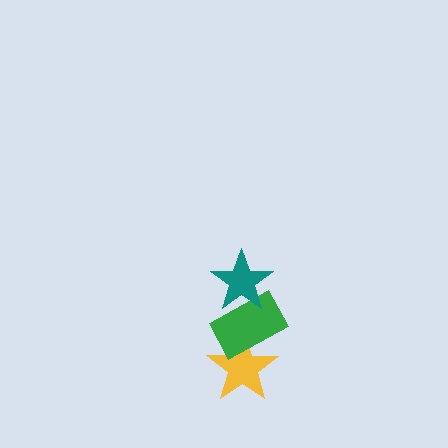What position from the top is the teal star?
The teal star is 1st from the top.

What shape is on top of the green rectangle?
The teal star is on top of the green rectangle.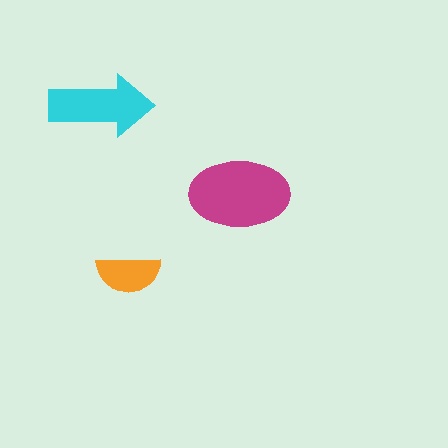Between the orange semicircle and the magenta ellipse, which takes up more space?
The magenta ellipse.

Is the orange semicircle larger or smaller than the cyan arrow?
Smaller.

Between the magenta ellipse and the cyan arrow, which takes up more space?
The magenta ellipse.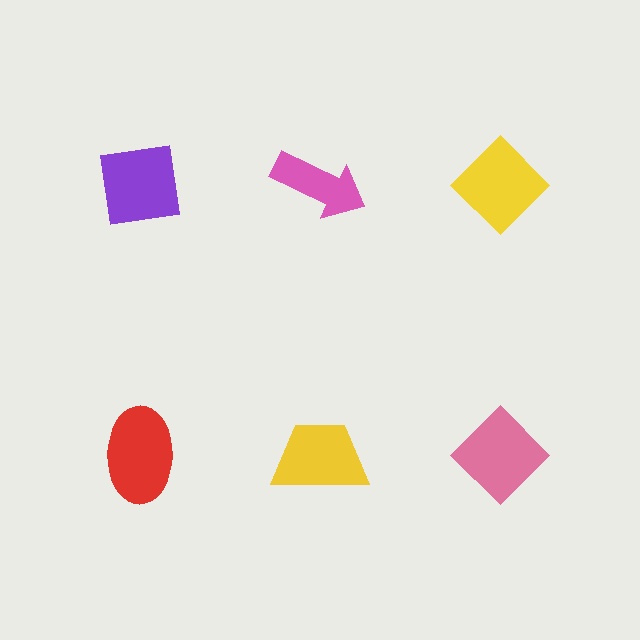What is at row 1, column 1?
A purple square.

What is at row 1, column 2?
A pink arrow.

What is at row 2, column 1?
A red ellipse.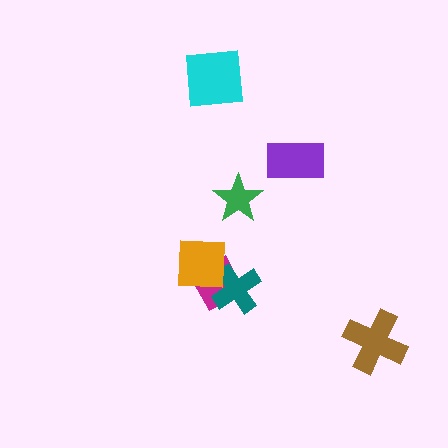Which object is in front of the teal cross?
The orange square is in front of the teal cross.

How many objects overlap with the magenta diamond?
2 objects overlap with the magenta diamond.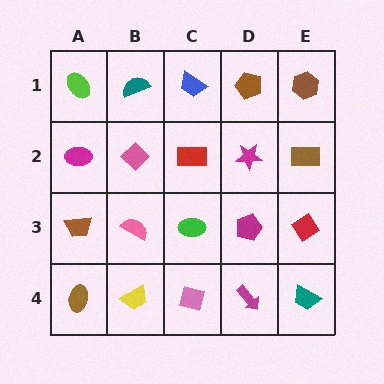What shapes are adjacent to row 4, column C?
A green ellipse (row 3, column C), a yellow trapezoid (row 4, column B), a magenta arrow (row 4, column D).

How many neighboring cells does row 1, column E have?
2.